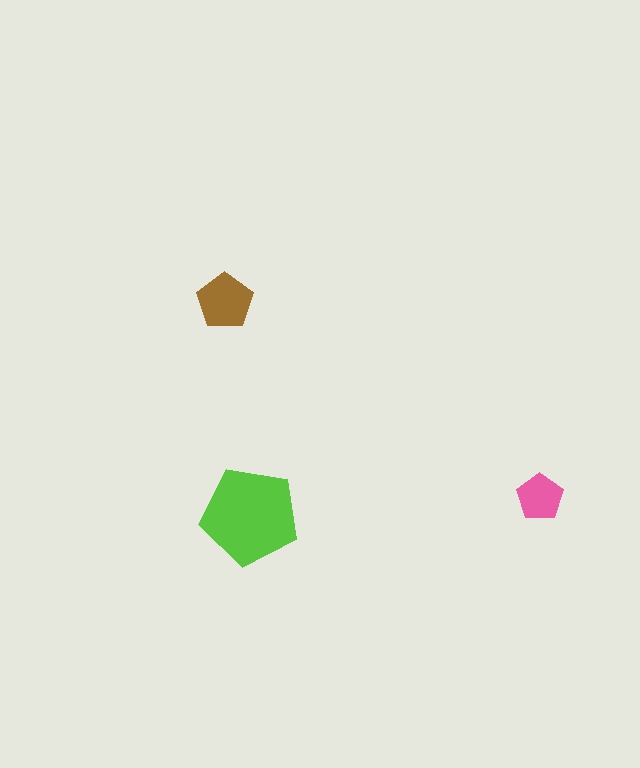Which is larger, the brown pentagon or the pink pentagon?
The brown one.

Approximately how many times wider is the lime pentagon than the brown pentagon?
About 1.5 times wider.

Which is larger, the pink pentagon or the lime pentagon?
The lime one.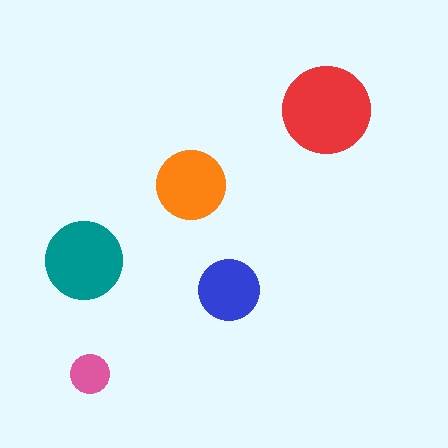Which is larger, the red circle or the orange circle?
The red one.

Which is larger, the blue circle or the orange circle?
The orange one.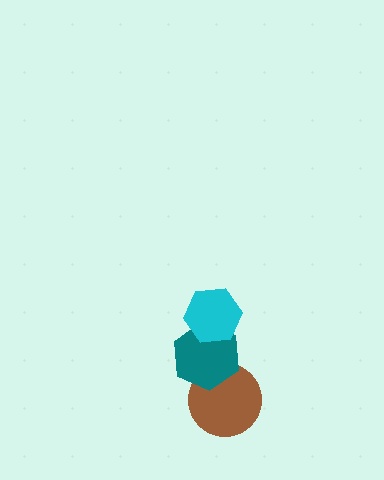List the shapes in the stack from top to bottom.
From top to bottom: the cyan hexagon, the teal hexagon, the brown circle.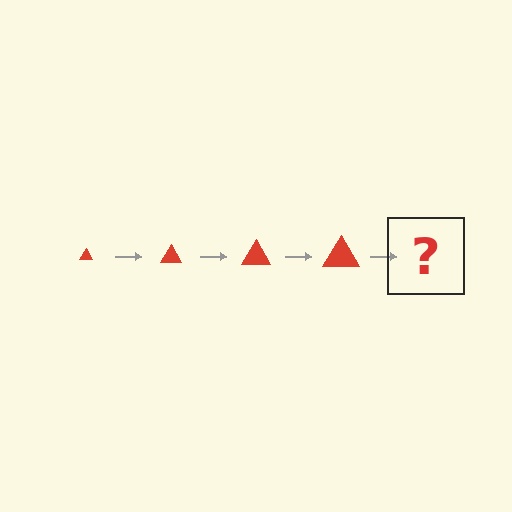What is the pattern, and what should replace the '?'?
The pattern is that the triangle gets progressively larger each step. The '?' should be a red triangle, larger than the previous one.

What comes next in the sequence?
The next element should be a red triangle, larger than the previous one.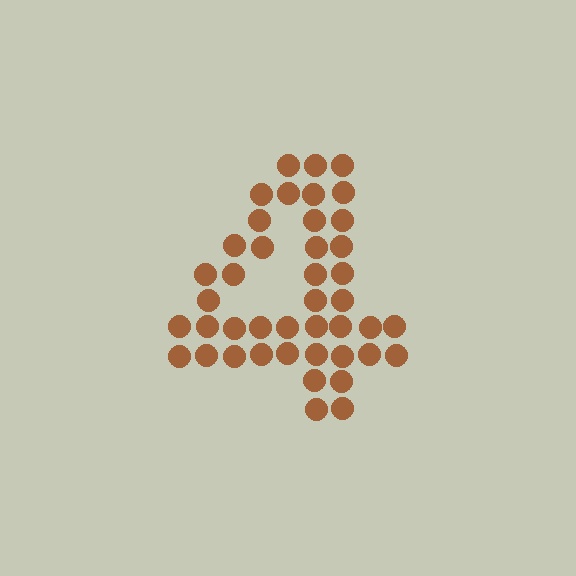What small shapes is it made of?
It is made of small circles.